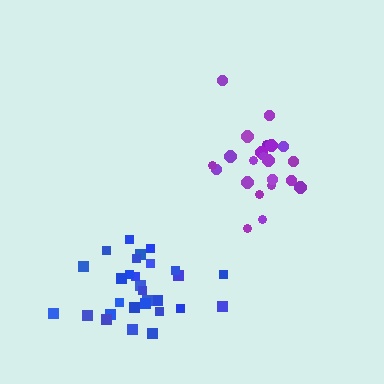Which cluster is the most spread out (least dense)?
Purple.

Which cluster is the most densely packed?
Blue.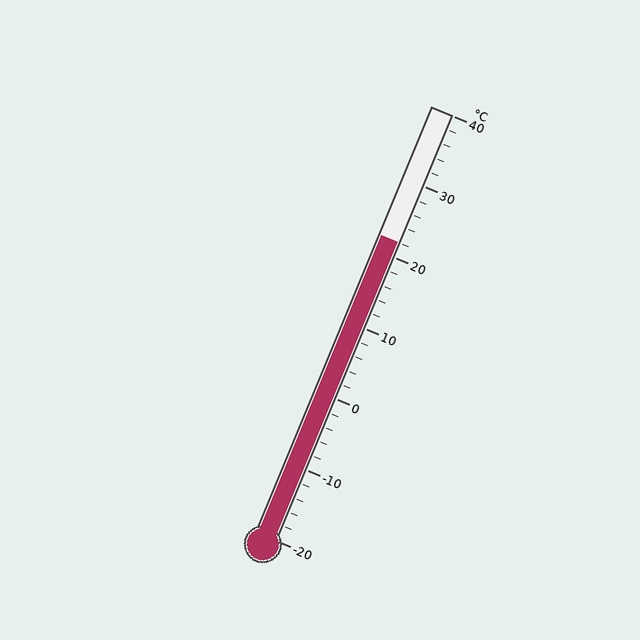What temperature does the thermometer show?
The thermometer shows approximately 22°C.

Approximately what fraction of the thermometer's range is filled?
The thermometer is filled to approximately 70% of its range.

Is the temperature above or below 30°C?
The temperature is below 30°C.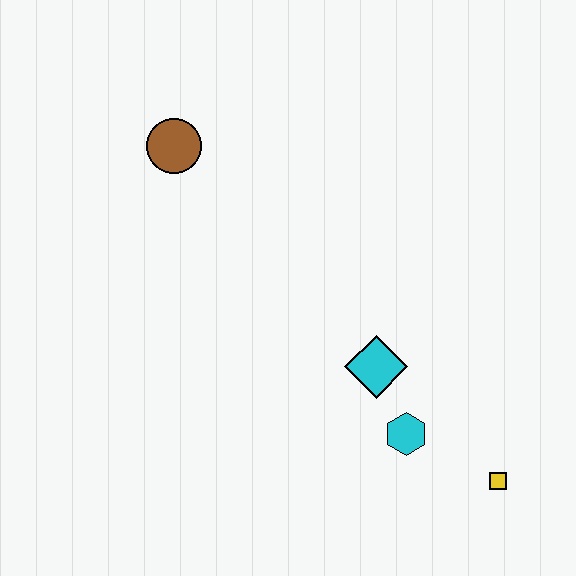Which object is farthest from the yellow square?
The brown circle is farthest from the yellow square.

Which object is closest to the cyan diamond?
The cyan hexagon is closest to the cyan diamond.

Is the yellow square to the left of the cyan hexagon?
No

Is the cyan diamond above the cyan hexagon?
Yes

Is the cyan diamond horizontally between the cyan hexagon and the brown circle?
Yes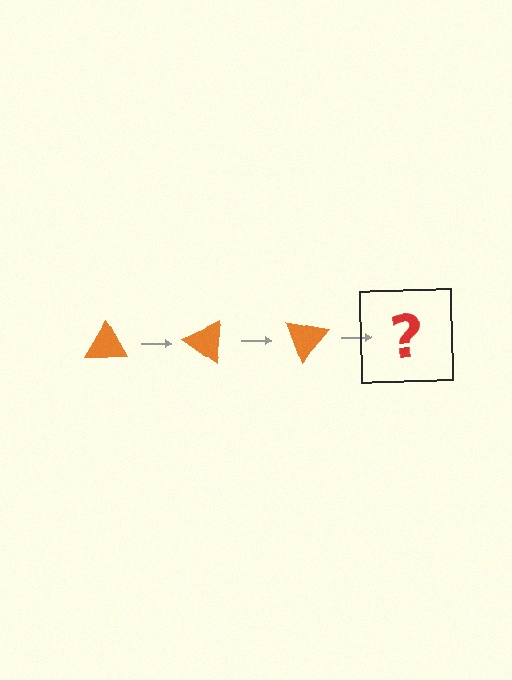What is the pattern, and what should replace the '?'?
The pattern is that the triangle rotates 35 degrees each step. The '?' should be an orange triangle rotated 105 degrees.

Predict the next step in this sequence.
The next step is an orange triangle rotated 105 degrees.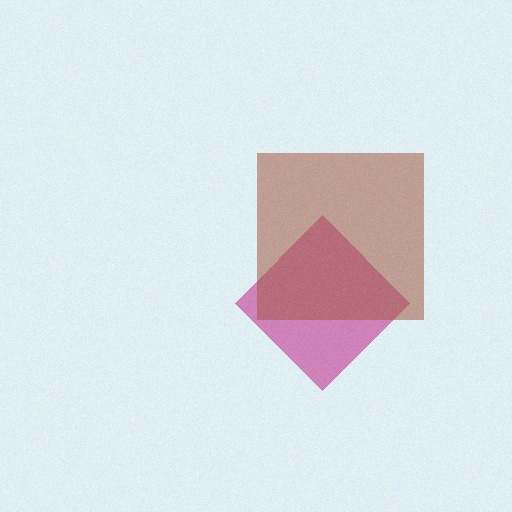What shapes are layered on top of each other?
The layered shapes are: a magenta diamond, a brown square.